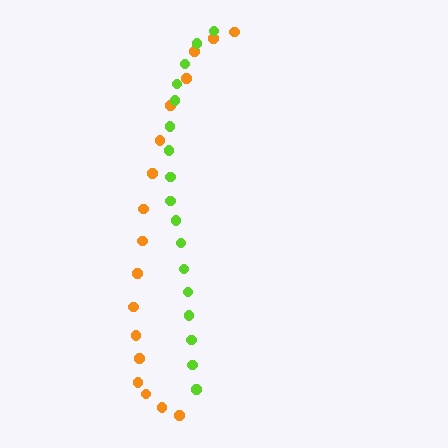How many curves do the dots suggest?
There are 2 distinct paths.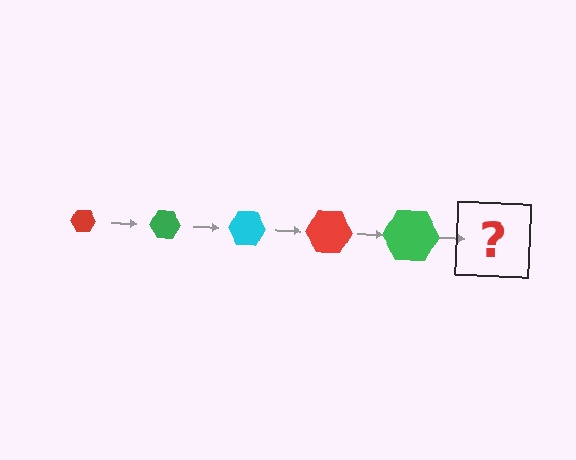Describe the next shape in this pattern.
It should be a cyan hexagon, larger than the previous one.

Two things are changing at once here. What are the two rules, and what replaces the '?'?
The two rules are that the hexagon grows larger each step and the color cycles through red, green, and cyan. The '?' should be a cyan hexagon, larger than the previous one.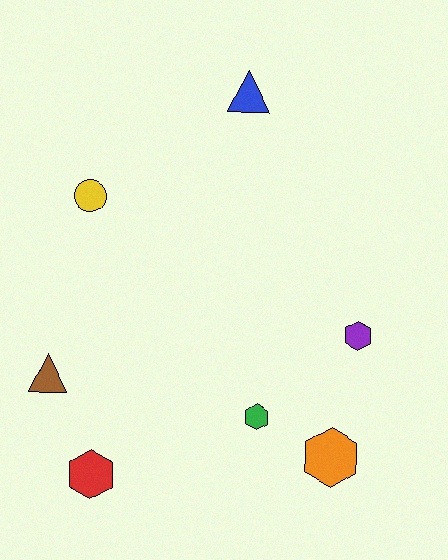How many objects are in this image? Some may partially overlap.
There are 7 objects.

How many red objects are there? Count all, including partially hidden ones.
There is 1 red object.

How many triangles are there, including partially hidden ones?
There are 2 triangles.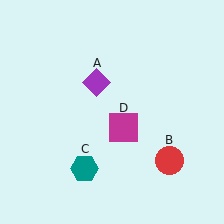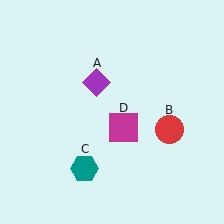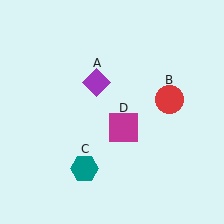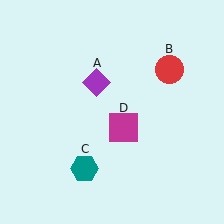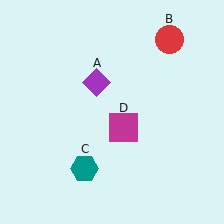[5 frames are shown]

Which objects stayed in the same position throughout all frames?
Purple diamond (object A) and teal hexagon (object C) and magenta square (object D) remained stationary.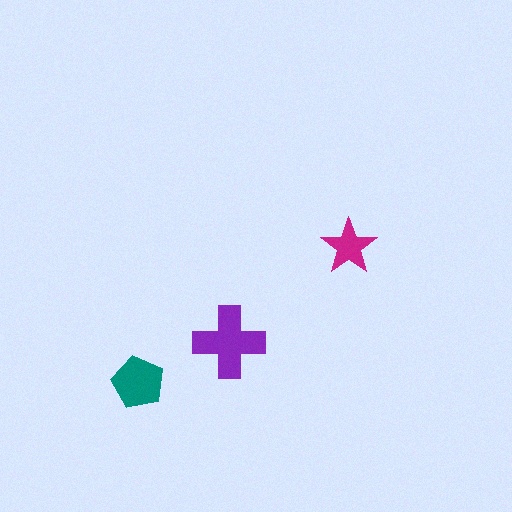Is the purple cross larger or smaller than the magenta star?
Larger.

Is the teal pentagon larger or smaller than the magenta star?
Larger.